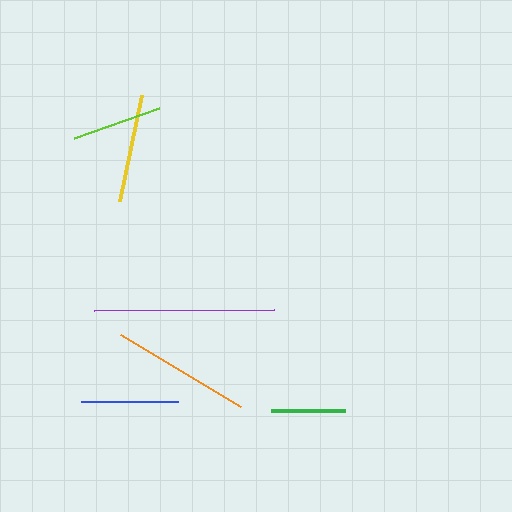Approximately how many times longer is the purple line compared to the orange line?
The purple line is approximately 1.3 times the length of the orange line.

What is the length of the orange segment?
The orange segment is approximately 140 pixels long.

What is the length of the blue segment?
The blue segment is approximately 98 pixels long.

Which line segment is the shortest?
The green line is the shortest at approximately 74 pixels.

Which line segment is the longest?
The purple line is the longest at approximately 181 pixels.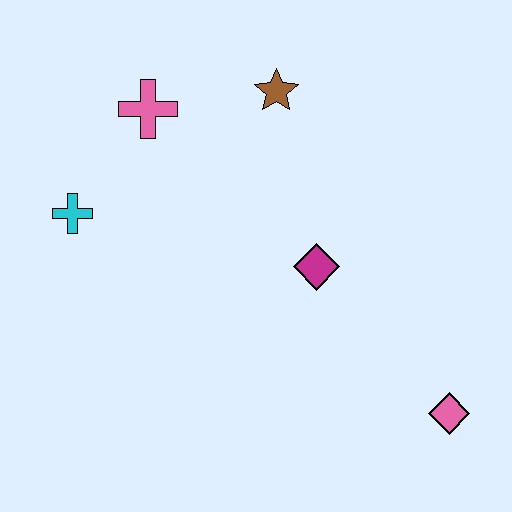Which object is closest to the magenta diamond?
The brown star is closest to the magenta diamond.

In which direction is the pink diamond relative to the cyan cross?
The pink diamond is to the right of the cyan cross.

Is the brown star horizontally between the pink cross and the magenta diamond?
Yes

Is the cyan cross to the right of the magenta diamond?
No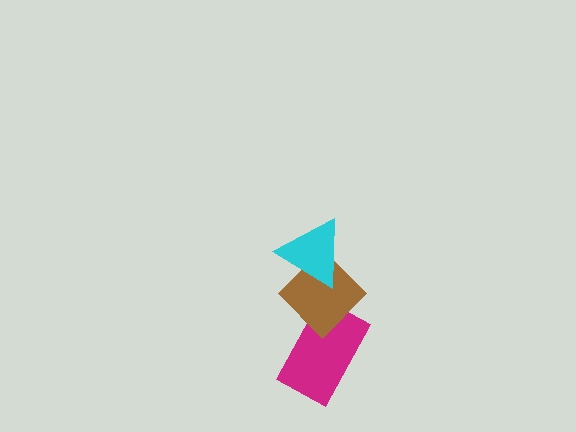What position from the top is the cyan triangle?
The cyan triangle is 1st from the top.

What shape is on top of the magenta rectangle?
The brown diamond is on top of the magenta rectangle.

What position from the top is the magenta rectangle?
The magenta rectangle is 3rd from the top.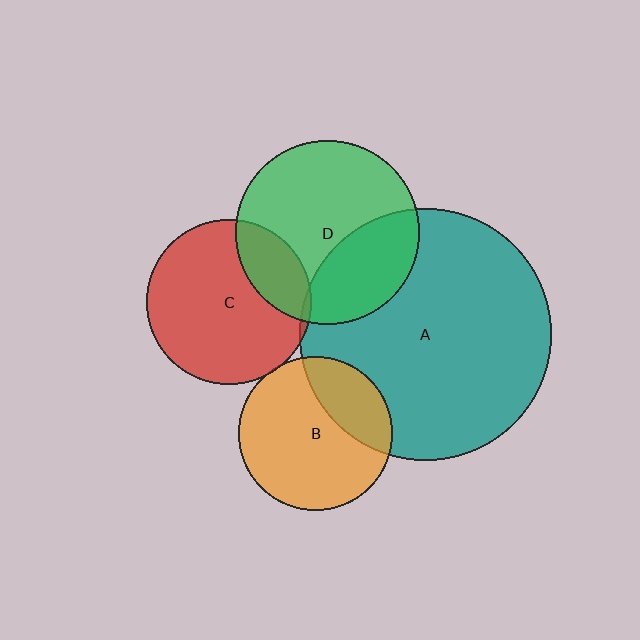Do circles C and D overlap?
Yes.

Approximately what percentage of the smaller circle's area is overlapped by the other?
Approximately 20%.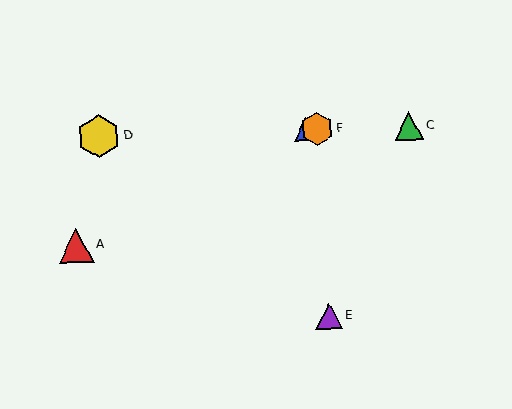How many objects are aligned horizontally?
4 objects (B, C, D, F) are aligned horizontally.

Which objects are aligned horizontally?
Objects B, C, D, F are aligned horizontally.